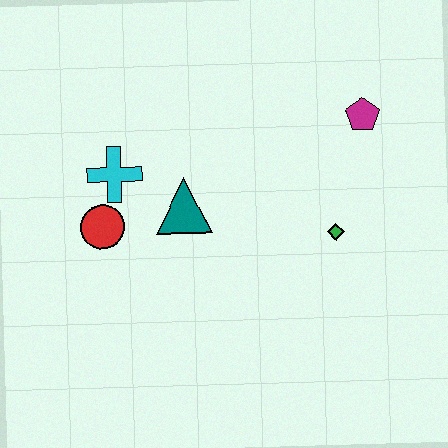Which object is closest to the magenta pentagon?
The green diamond is closest to the magenta pentagon.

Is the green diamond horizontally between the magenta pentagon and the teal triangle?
Yes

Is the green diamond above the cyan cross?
No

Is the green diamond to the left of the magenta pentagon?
Yes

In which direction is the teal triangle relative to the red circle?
The teal triangle is to the right of the red circle.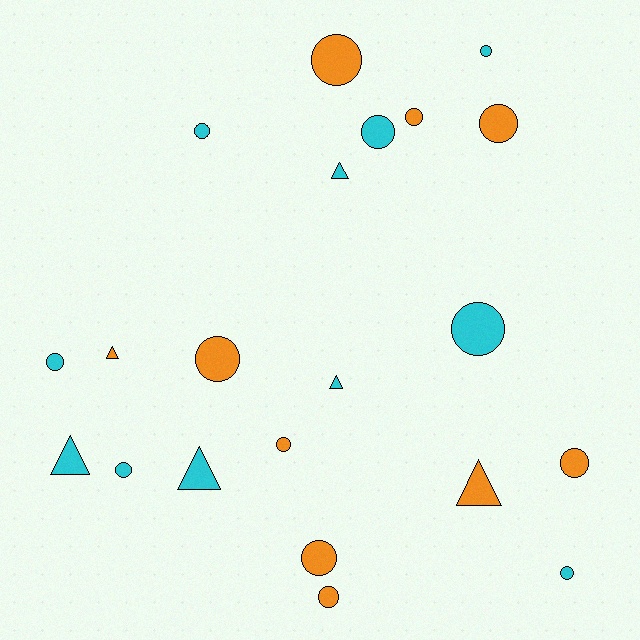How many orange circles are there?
There are 8 orange circles.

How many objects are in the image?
There are 21 objects.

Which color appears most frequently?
Cyan, with 11 objects.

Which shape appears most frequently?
Circle, with 15 objects.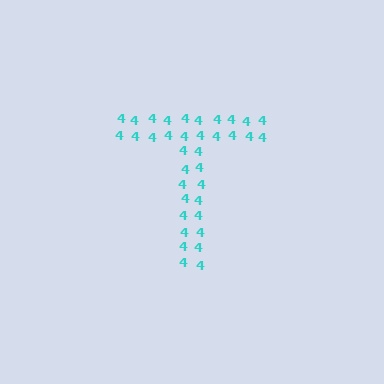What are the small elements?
The small elements are digit 4's.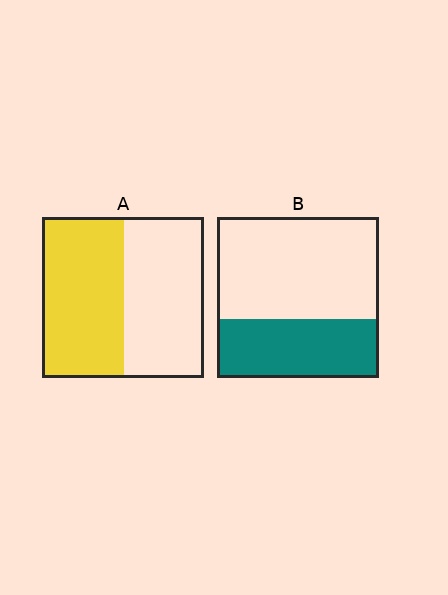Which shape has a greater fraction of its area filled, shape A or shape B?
Shape A.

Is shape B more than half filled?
No.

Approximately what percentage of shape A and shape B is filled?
A is approximately 50% and B is approximately 35%.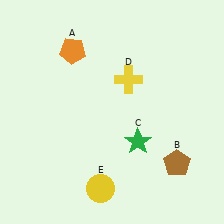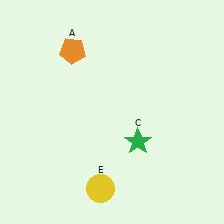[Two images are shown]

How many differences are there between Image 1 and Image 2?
There are 2 differences between the two images.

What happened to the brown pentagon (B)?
The brown pentagon (B) was removed in Image 2. It was in the bottom-right area of Image 1.